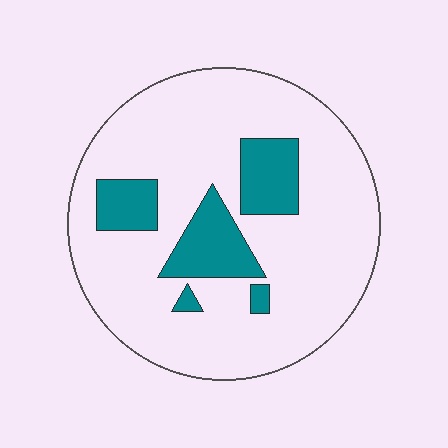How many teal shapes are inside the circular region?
5.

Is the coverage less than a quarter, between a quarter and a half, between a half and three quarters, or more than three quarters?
Less than a quarter.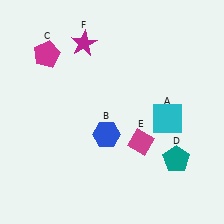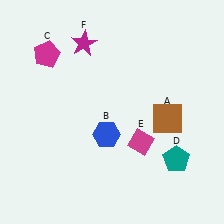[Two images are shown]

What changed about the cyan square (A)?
In Image 1, A is cyan. In Image 2, it changed to brown.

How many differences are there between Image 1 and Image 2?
There is 1 difference between the two images.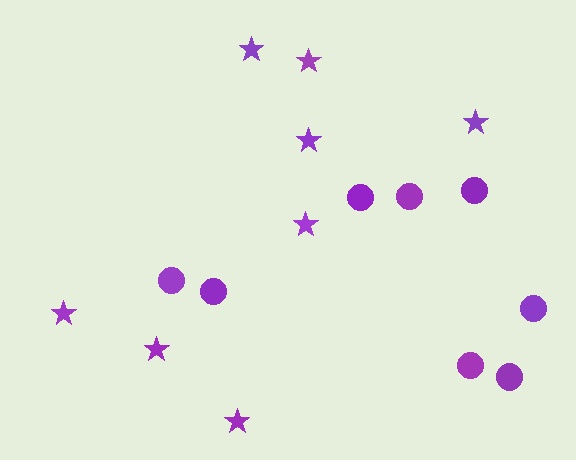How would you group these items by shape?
There are 2 groups: one group of circles (8) and one group of stars (8).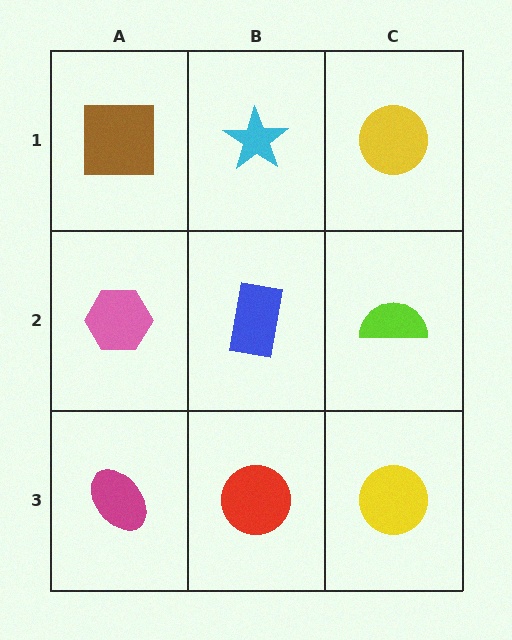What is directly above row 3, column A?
A pink hexagon.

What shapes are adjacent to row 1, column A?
A pink hexagon (row 2, column A), a cyan star (row 1, column B).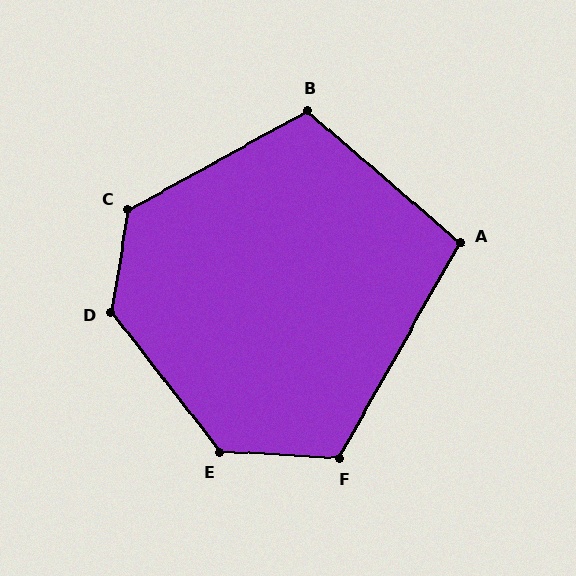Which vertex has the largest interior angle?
D, at approximately 133 degrees.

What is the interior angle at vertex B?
Approximately 110 degrees (obtuse).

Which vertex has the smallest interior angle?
A, at approximately 101 degrees.